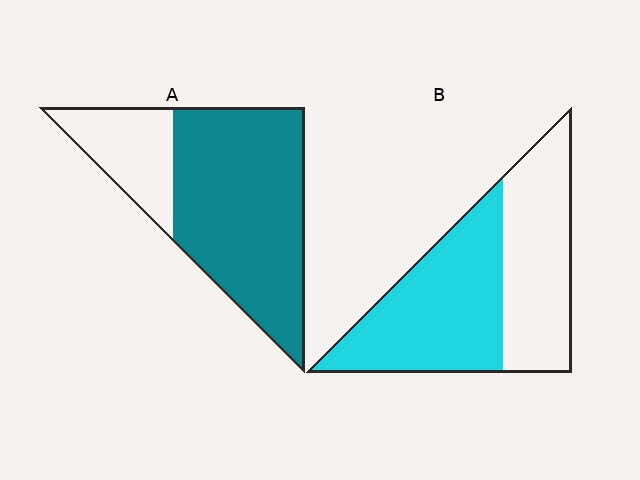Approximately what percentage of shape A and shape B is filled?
A is approximately 75% and B is approximately 55%.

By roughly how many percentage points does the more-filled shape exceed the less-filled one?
By roughly 20 percentage points (A over B).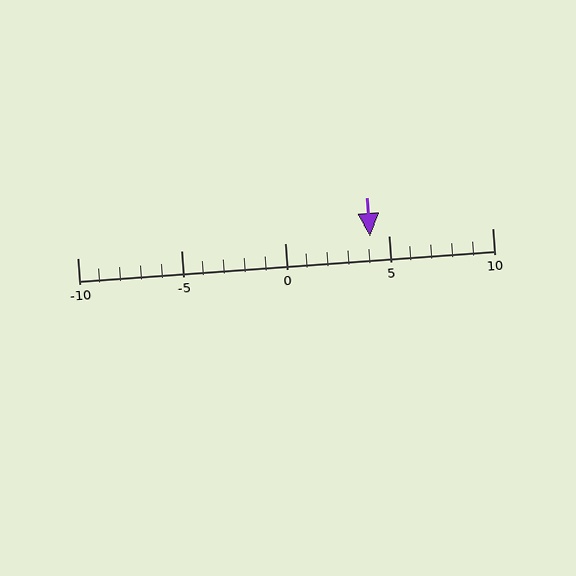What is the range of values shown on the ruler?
The ruler shows values from -10 to 10.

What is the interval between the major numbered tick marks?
The major tick marks are spaced 5 units apart.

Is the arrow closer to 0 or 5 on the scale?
The arrow is closer to 5.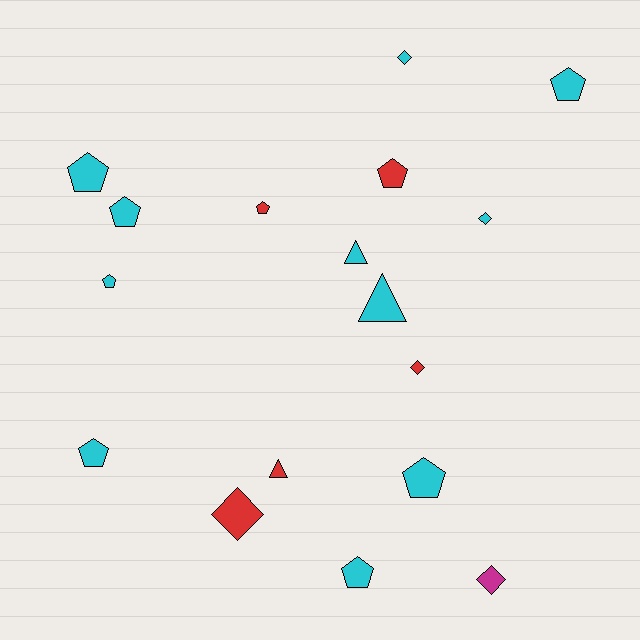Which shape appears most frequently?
Pentagon, with 9 objects.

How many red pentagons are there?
There are 2 red pentagons.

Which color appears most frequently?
Cyan, with 11 objects.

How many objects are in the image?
There are 17 objects.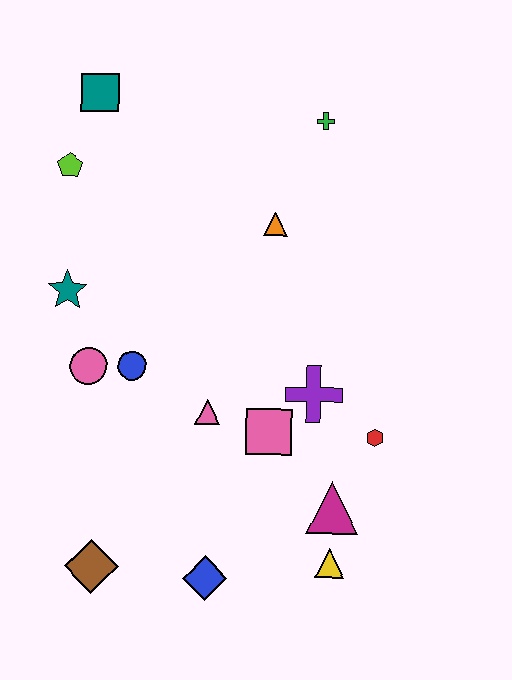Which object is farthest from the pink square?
The teal square is farthest from the pink square.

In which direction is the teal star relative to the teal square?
The teal star is below the teal square.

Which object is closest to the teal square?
The lime pentagon is closest to the teal square.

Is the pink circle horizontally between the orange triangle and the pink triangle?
No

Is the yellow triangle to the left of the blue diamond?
No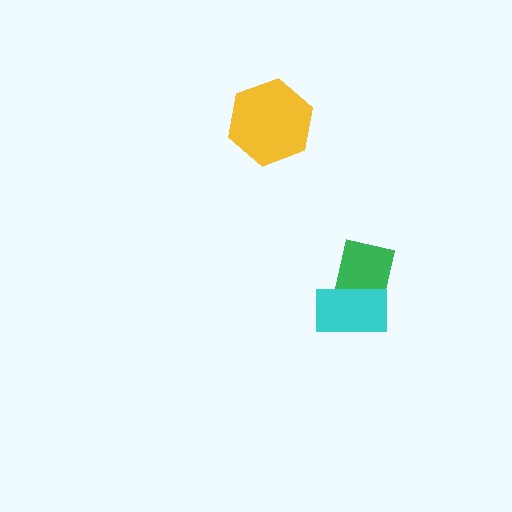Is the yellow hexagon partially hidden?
No, no other shape covers it.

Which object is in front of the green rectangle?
The cyan rectangle is in front of the green rectangle.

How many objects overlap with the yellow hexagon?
0 objects overlap with the yellow hexagon.